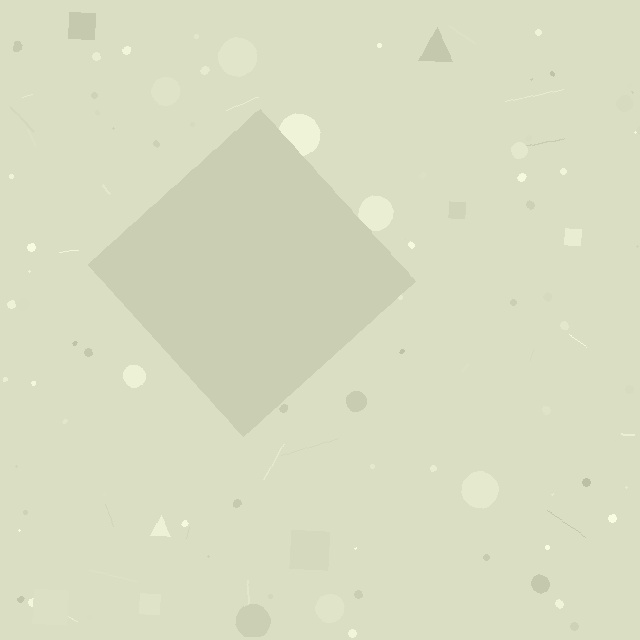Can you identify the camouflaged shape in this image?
The camouflaged shape is a diamond.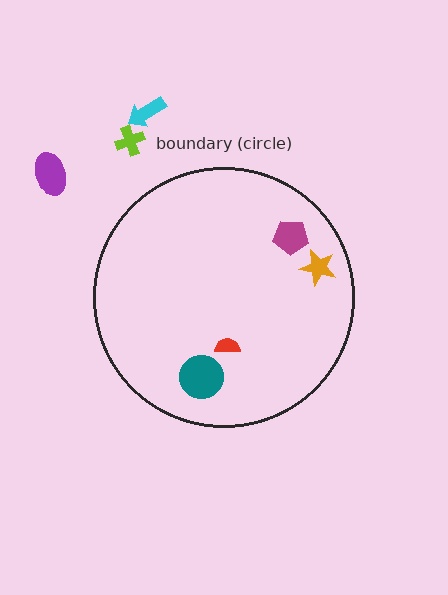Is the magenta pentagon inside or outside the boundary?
Inside.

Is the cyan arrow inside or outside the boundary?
Outside.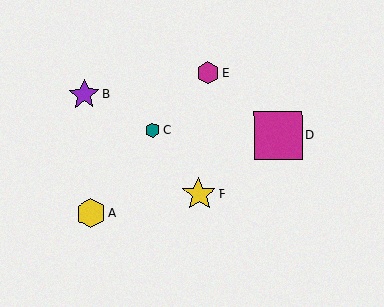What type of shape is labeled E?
Shape E is a magenta hexagon.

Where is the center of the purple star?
The center of the purple star is at (84, 94).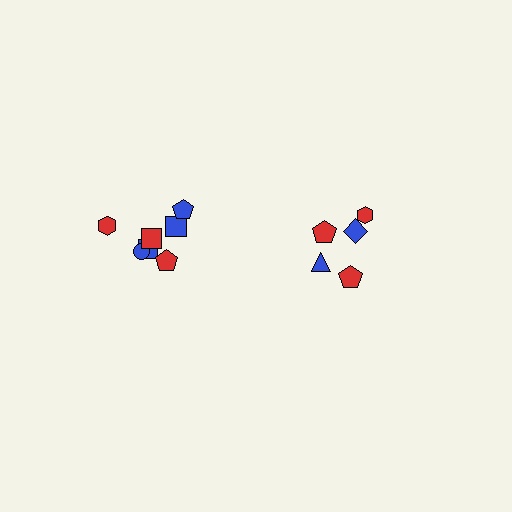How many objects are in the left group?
There are 7 objects.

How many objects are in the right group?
There are 5 objects.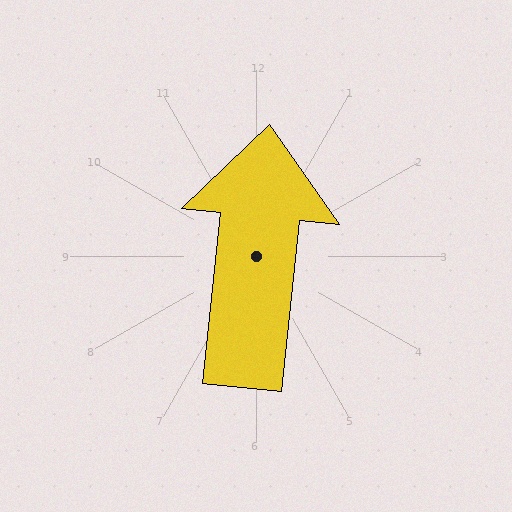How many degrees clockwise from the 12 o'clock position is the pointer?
Approximately 6 degrees.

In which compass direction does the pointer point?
North.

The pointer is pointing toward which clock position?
Roughly 12 o'clock.